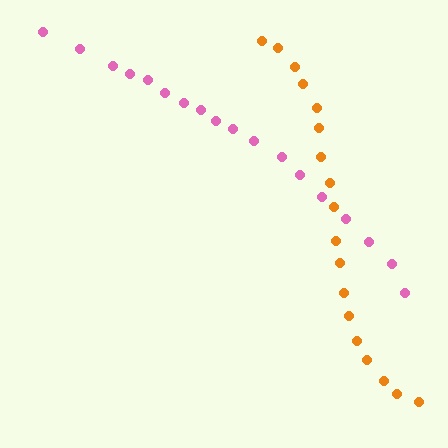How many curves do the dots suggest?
There are 2 distinct paths.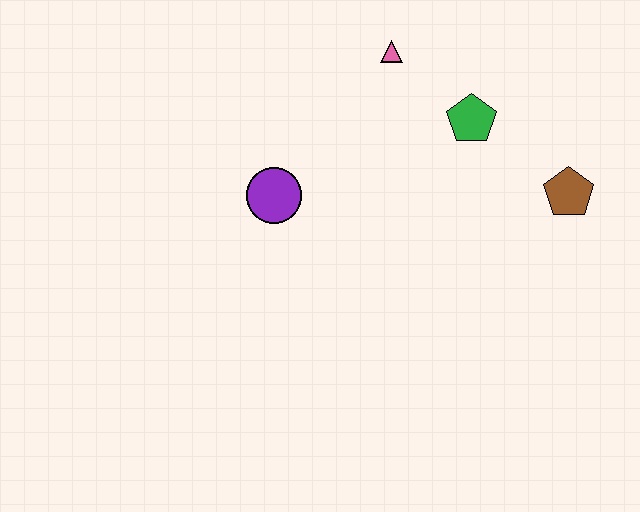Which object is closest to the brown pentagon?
The green pentagon is closest to the brown pentagon.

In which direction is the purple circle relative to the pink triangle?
The purple circle is below the pink triangle.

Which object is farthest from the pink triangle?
The brown pentagon is farthest from the pink triangle.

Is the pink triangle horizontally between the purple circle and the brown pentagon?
Yes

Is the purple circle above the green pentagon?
No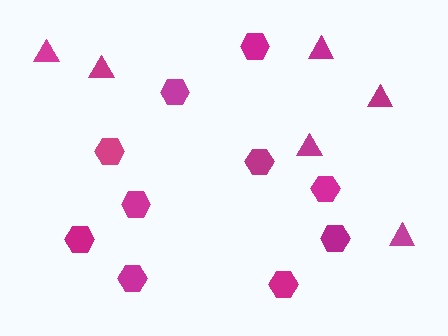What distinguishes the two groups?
There are 2 groups: one group of triangles (6) and one group of hexagons (10).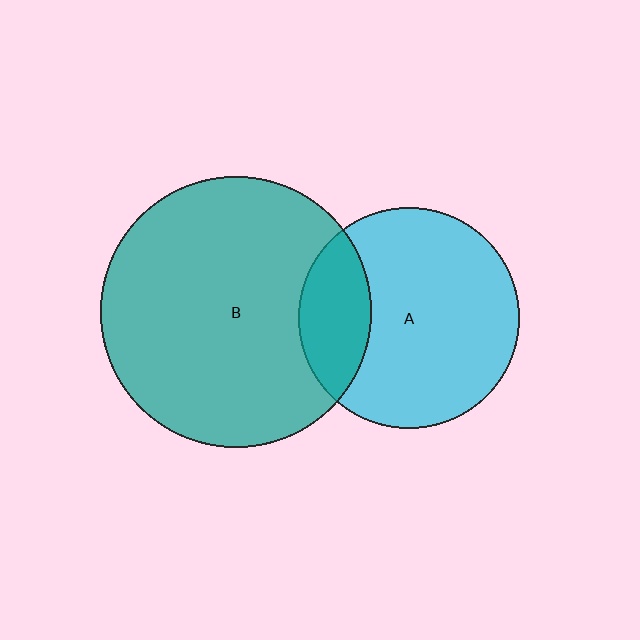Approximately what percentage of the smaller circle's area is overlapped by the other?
Approximately 25%.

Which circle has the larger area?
Circle B (teal).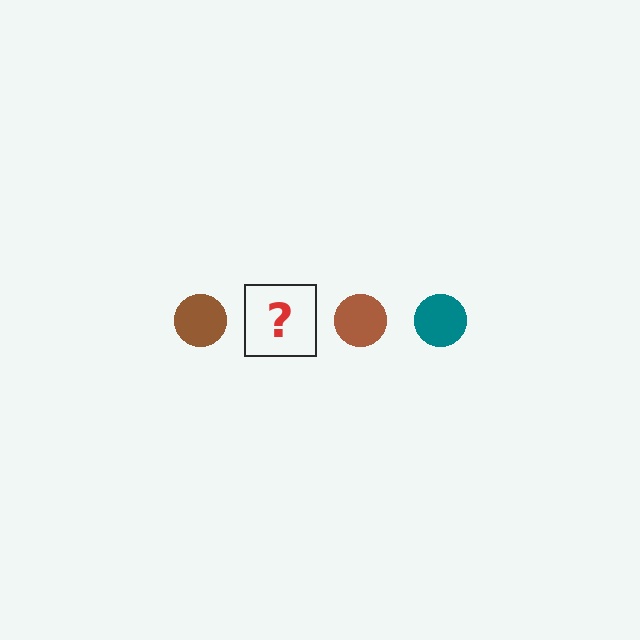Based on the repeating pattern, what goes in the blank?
The blank should be a teal circle.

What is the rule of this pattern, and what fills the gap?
The rule is that the pattern cycles through brown, teal circles. The gap should be filled with a teal circle.